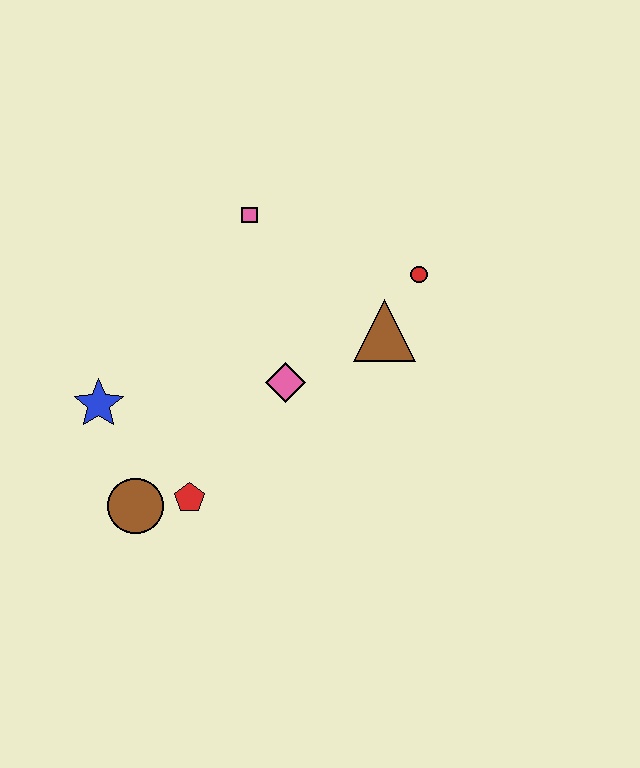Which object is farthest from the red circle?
The brown circle is farthest from the red circle.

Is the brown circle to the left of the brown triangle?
Yes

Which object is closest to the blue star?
The brown circle is closest to the blue star.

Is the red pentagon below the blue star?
Yes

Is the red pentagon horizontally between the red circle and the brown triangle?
No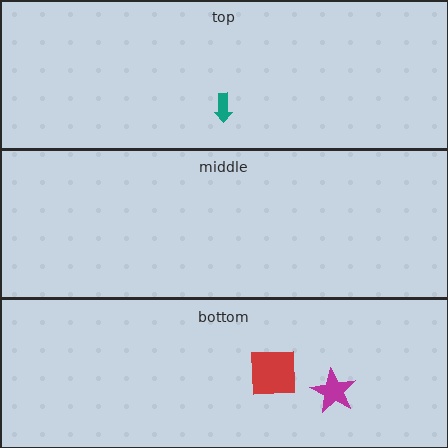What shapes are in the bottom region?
The red square, the magenta star.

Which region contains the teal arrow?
The top region.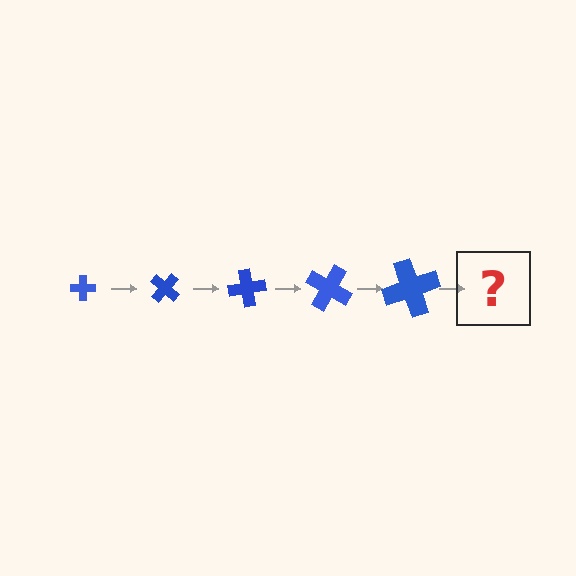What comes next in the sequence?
The next element should be a cross, larger than the previous one and rotated 200 degrees from the start.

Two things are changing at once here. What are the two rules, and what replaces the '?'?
The two rules are that the cross grows larger each step and it rotates 40 degrees each step. The '?' should be a cross, larger than the previous one and rotated 200 degrees from the start.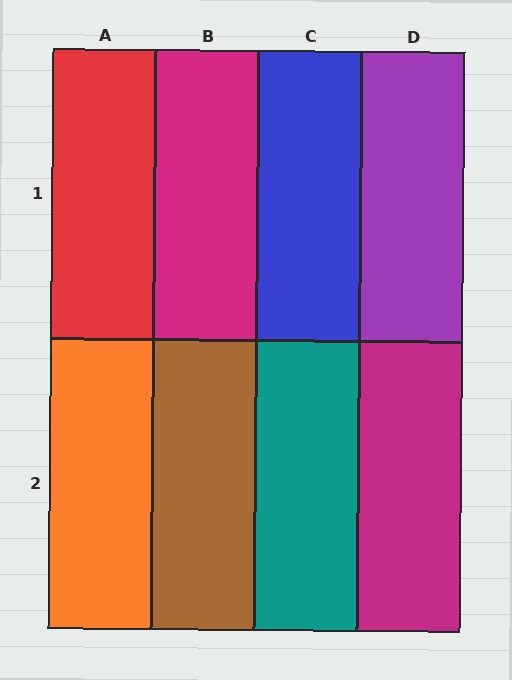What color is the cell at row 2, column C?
Teal.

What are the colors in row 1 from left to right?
Red, magenta, blue, purple.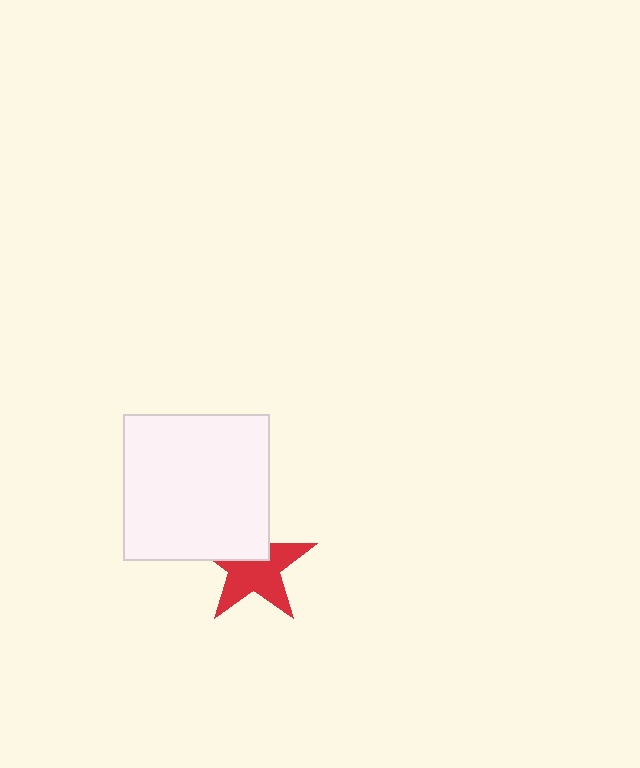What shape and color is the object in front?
The object in front is a white square.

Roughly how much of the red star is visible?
About half of it is visible (roughly 62%).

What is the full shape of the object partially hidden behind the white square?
The partially hidden object is a red star.